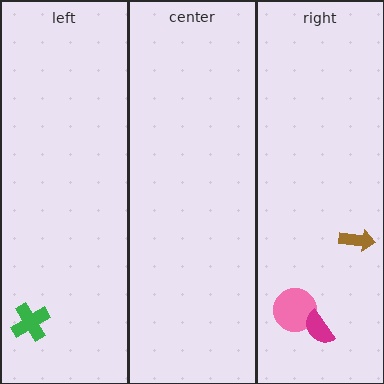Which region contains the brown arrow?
The right region.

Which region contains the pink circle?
The right region.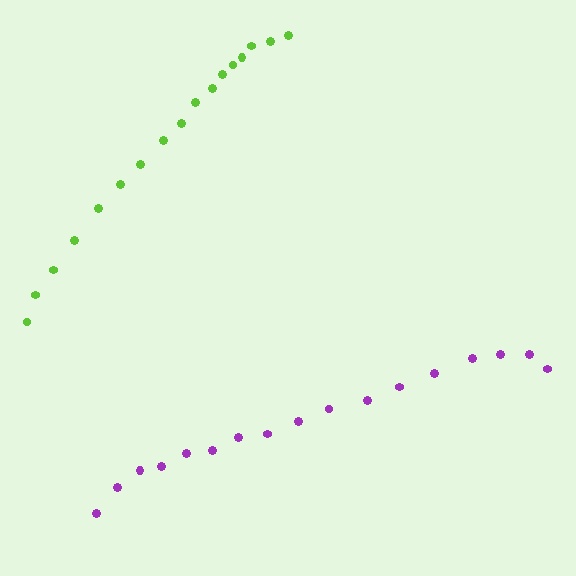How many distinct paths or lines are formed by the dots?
There are 2 distinct paths.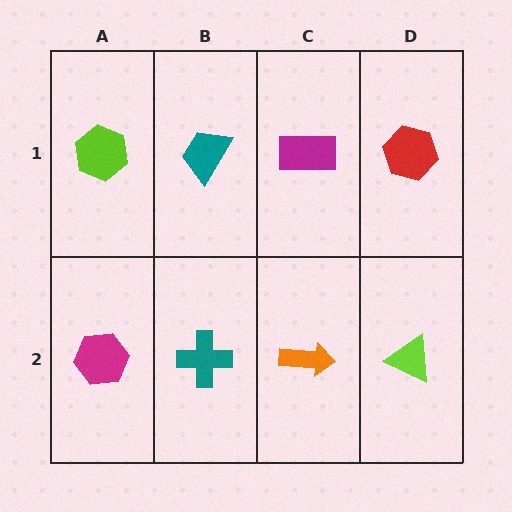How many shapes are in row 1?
4 shapes.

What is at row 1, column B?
A teal trapezoid.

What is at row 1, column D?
A red hexagon.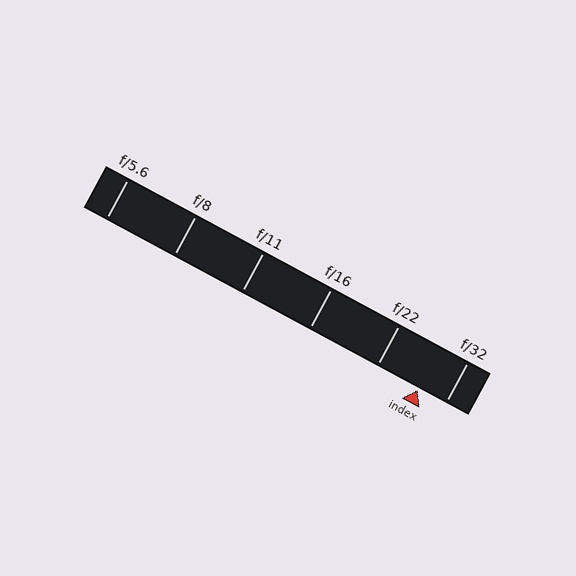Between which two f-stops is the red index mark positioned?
The index mark is between f/22 and f/32.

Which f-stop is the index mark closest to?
The index mark is closest to f/32.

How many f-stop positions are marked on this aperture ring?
There are 6 f-stop positions marked.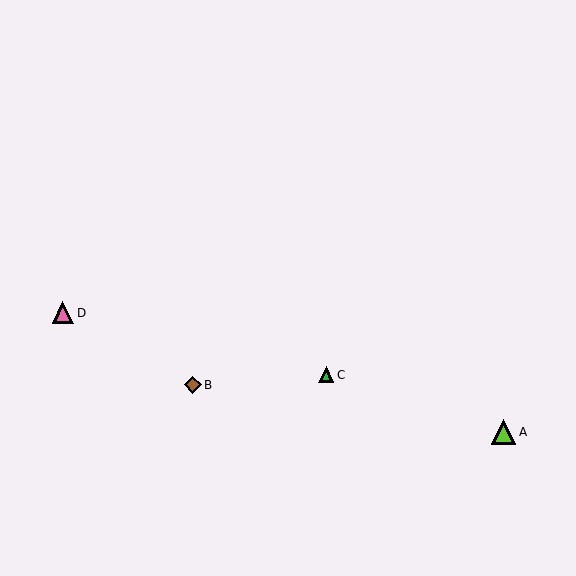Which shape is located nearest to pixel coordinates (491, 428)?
The lime triangle (labeled A) at (504, 432) is nearest to that location.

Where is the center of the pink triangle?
The center of the pink triangle is at (63, 313).